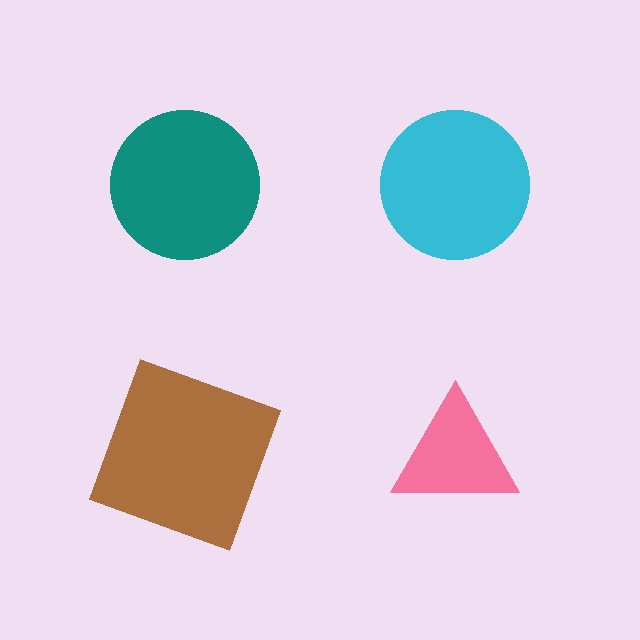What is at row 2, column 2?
A pink triangle.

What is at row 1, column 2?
A cyan circle.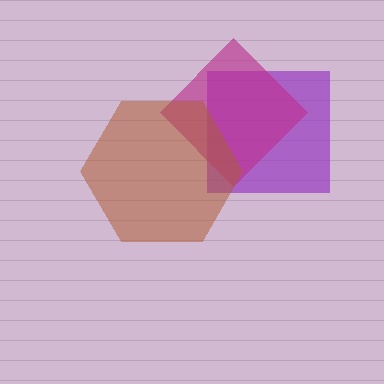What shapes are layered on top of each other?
The layered shapes are: a purple square, a magenta diamond, a brown hexagon.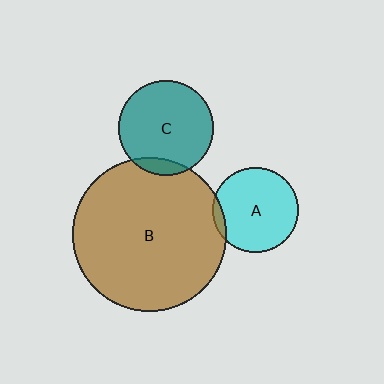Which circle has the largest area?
Circle B (brown).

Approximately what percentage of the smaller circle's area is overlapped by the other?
Approximately 10%.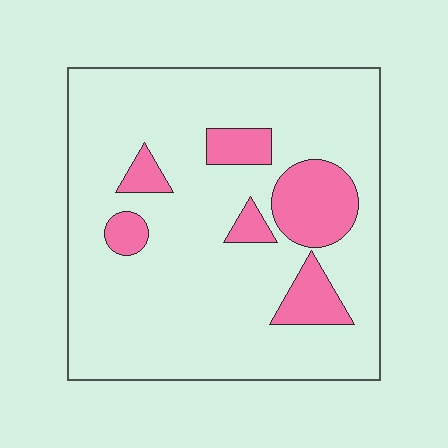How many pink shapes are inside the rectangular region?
6.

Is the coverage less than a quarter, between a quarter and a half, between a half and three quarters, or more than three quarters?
Less than a quarter.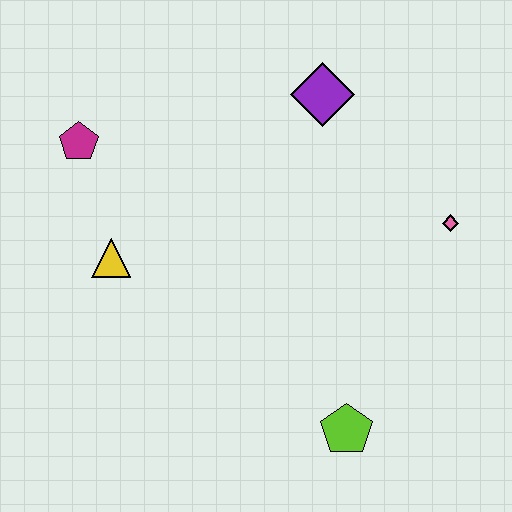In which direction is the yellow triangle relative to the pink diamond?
The yellow triangle is to the left of the pink diamond.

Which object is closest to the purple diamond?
The pink diamond is closest to the purple diamond.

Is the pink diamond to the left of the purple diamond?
No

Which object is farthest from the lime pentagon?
The magenta pentagon is farthest from the lime pentagon.